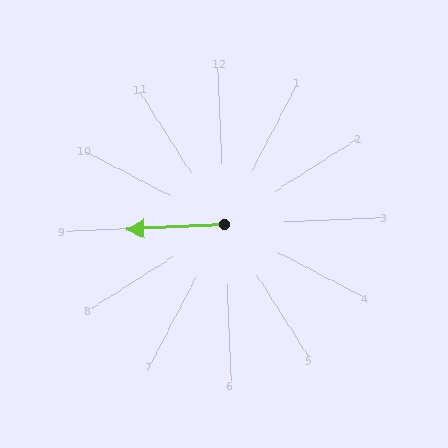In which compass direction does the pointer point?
West.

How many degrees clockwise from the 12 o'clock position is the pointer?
Approximately 269 degrees.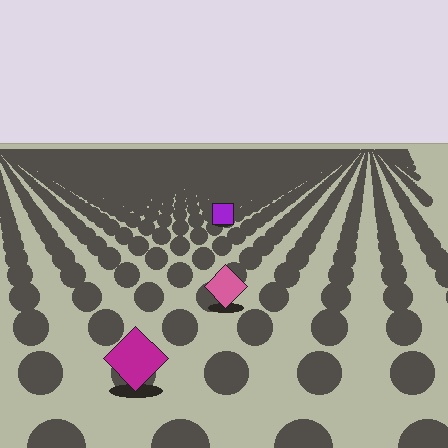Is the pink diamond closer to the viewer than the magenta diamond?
No. The magenta diamond is closer — you can tell from the texture gradient: the ground texture is coarser near it.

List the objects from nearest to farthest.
From nearest to farthest: the magenta diamond, the pink diamond, the purple square.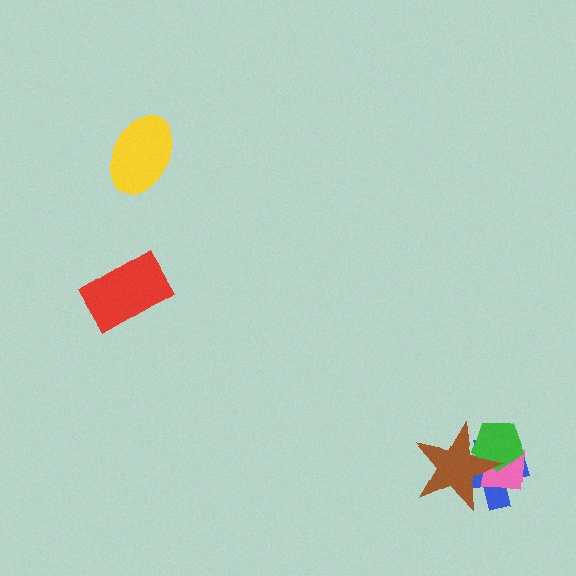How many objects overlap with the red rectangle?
0 objects overlap with the red rectangle.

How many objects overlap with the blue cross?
3 objects overlap with the blue cross.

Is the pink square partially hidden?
Yes, it is partially covered by another shape.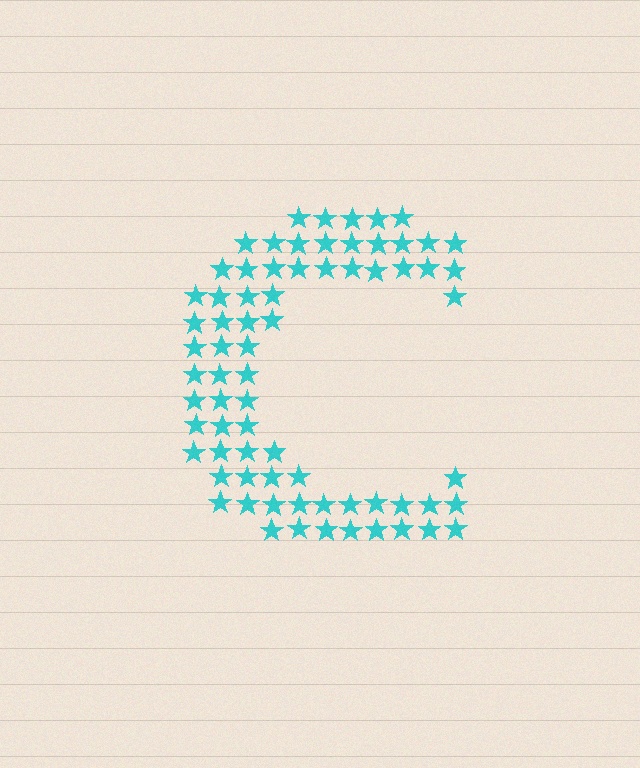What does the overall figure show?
The overall figure shows the letter C.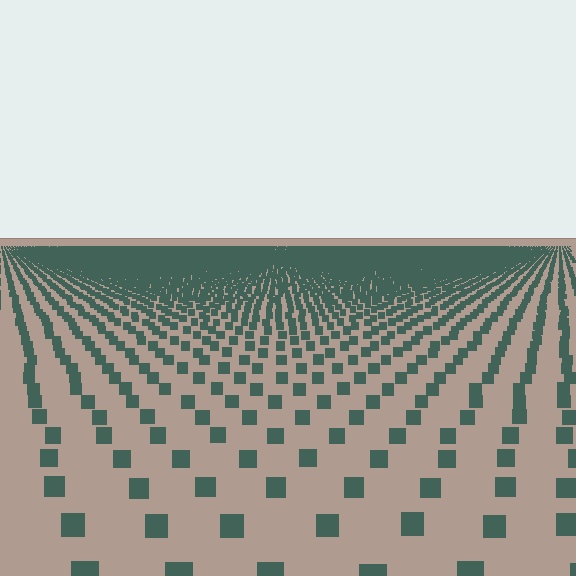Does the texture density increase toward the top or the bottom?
Density increases toward the top.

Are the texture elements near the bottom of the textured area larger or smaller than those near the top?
Larger. Near the bottom, elements are closer to the viewer and appear at a bigger on-screen size.